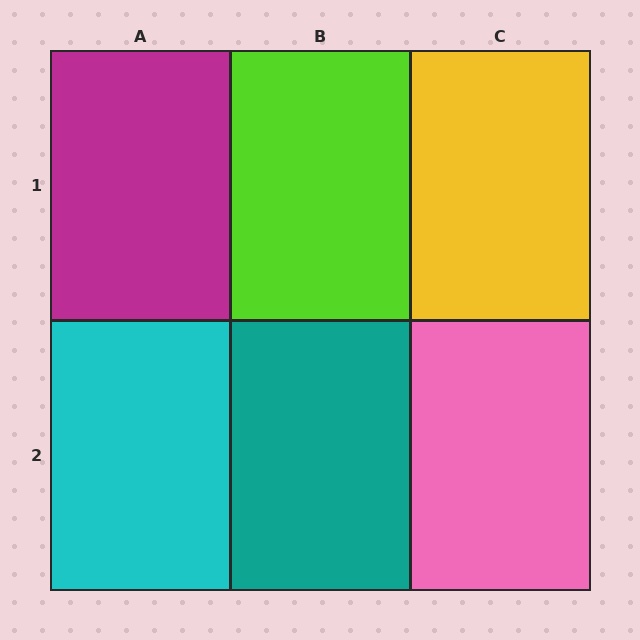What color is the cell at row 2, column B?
Teal.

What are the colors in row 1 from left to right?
Magenta, lime, yellow.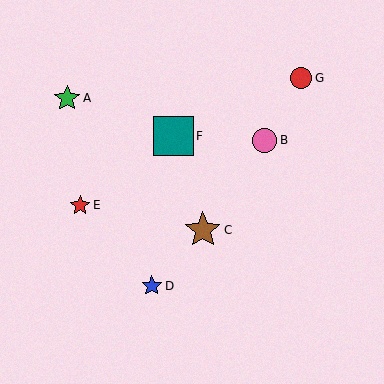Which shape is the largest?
The teal square (labeled F) is the largest.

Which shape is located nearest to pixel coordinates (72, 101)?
The green star (labeled A) at (67, 98) is nearest to that location.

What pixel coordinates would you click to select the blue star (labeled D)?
Click at (152, 286) to select the blue star D.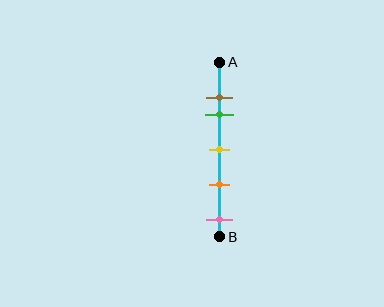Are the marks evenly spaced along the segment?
No, the marks are not evenly spaced.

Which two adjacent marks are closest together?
The brown and green marks are the closest adjacent pair.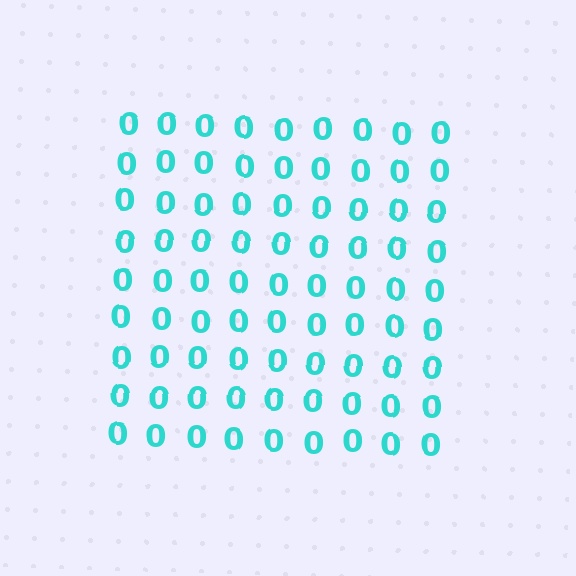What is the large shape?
The large shape is a square.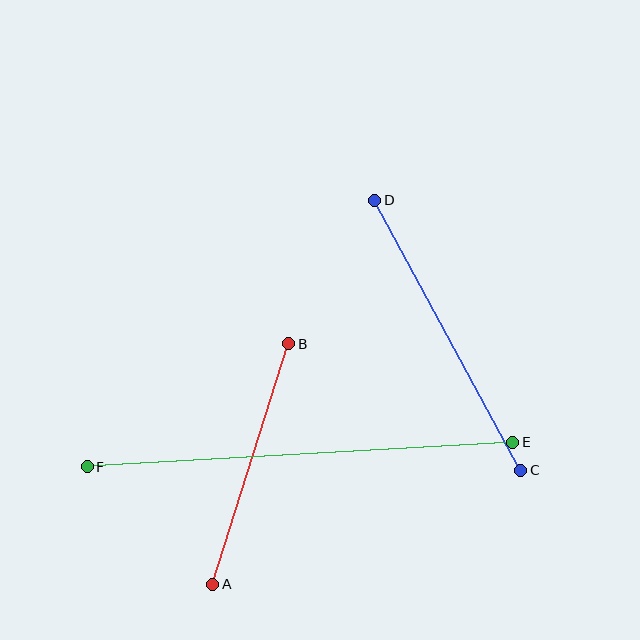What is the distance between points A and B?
The distance is approximately 252 pixels.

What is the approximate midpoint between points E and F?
The midpoint is at approximately (300, 454) pixels.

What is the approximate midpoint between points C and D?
The midpoint is at approximately (448, 335) pixels.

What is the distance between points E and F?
The distance is approximately 426 pixels.